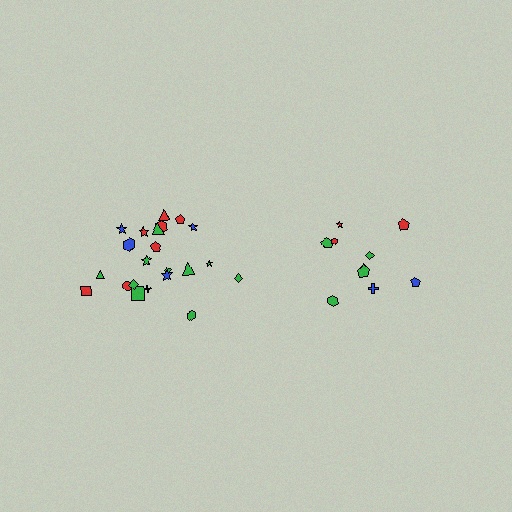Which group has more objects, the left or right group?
The left group.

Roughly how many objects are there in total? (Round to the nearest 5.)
Roughly 30 objects in total.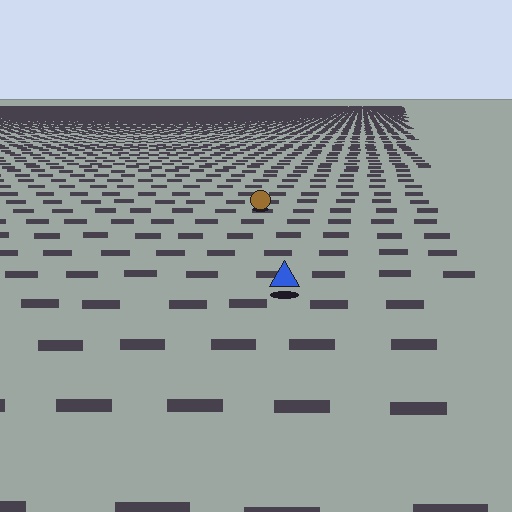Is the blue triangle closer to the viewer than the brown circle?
Yes. The blue triangle is closer — you can tell from the texture gradient: the ground texture is coarser near it.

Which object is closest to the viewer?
The blue triangle is closest. The texture marks near it are larger and more spread out.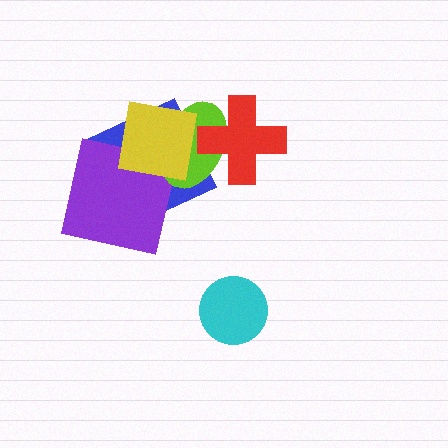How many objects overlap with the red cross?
1 object overlaps with the red cross.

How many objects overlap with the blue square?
3 objects overlap with the blue square.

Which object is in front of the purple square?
The yellow square is in front of the purple square.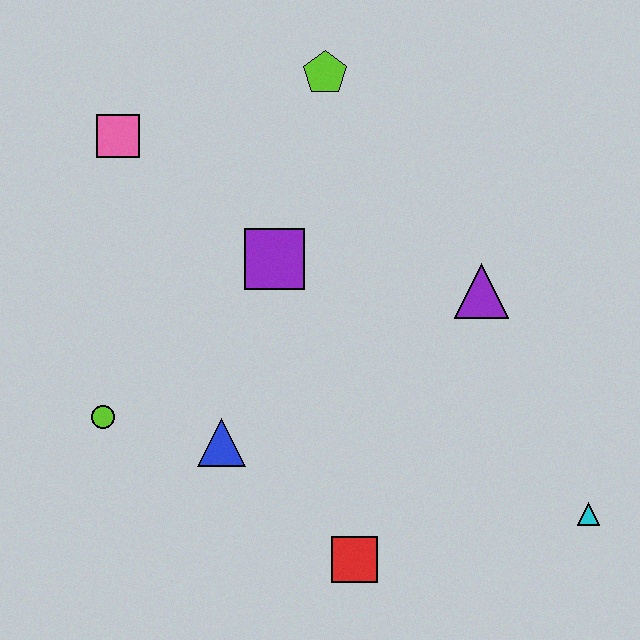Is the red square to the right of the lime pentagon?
Yes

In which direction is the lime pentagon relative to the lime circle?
The lime pentagon is above the lime circle.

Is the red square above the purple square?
No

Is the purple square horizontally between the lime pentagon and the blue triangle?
Yes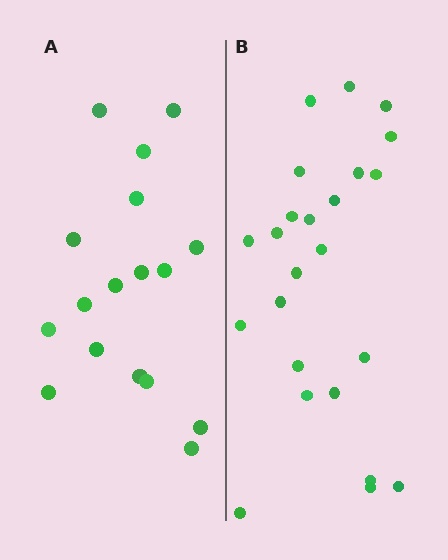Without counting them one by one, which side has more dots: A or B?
Region B (the right region) has more dots.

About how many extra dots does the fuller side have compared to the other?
Region B has roughly 8 or so more dots than region A.